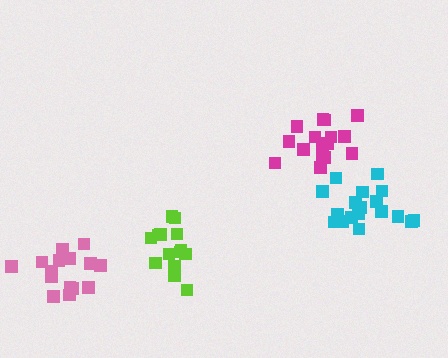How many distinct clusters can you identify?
There are 4 distinct clusters.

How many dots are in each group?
Group 1: 15 dots, Group 2: 18 dots, Group 3: 14 dots, Group 4: 17 dots (64 total).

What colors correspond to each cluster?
The clusters are colored: pink, cyan, lime, magenta.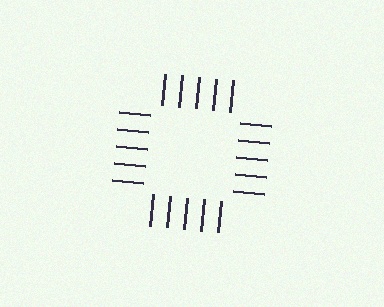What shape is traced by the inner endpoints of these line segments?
An illusory square — the line segments terminate on its edges but no continuous stroke is drawn.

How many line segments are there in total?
20 — 5 along each of the 4 edges.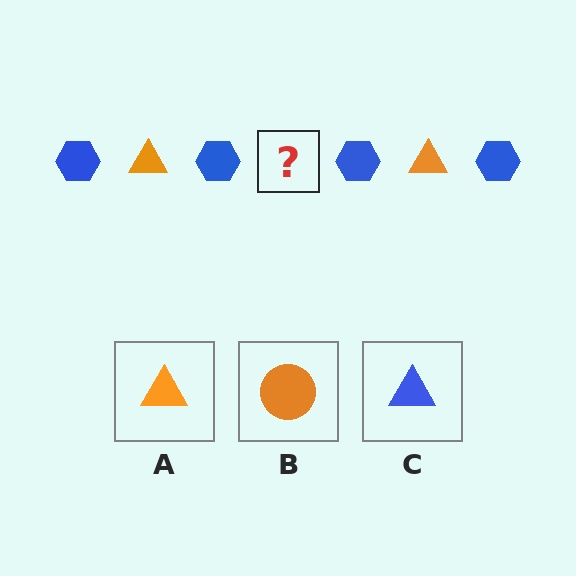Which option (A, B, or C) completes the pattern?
A.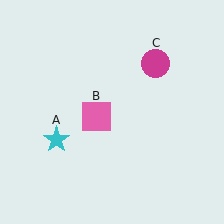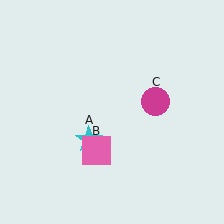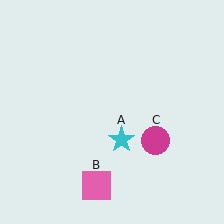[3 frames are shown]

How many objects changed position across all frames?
3 objects changed position: cyan star (object A), pink square (object B), magenta circle (object C).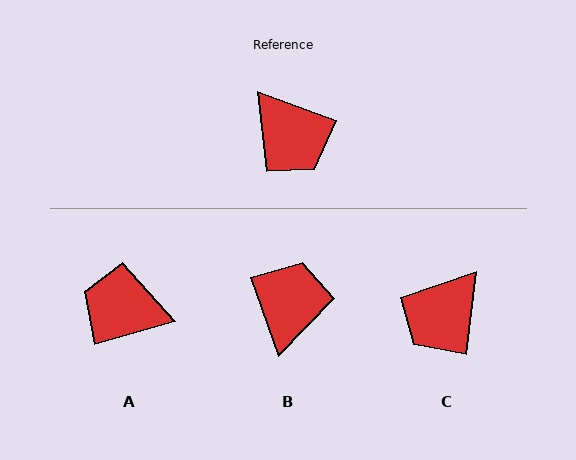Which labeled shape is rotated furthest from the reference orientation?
A, about 144 degrees away.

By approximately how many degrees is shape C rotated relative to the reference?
Approximately 77 degrees clockwise.